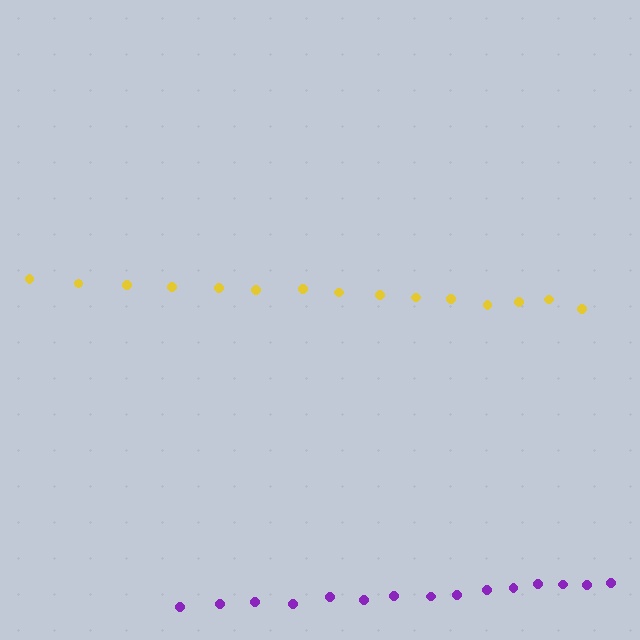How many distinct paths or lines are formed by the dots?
There are 2 distinct paths.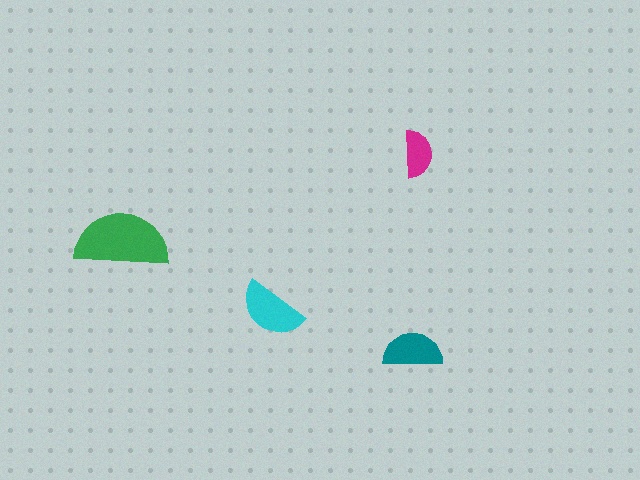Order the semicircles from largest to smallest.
the green one, the cyan one, the teal one, the magenta one.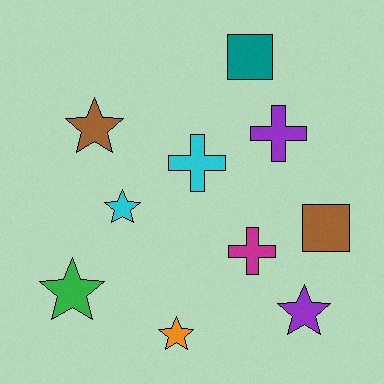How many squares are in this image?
There are 2 squares.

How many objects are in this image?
There are 10 objects.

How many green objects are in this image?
There is 1 green object.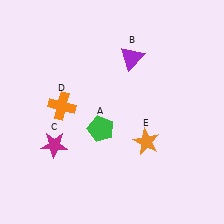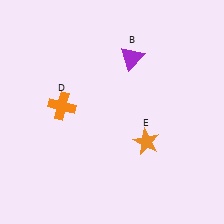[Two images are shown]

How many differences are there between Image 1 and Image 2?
There are 2 differences between the two images.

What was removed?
The green pentagon (A), the magenta star (C) were removed in Image 2.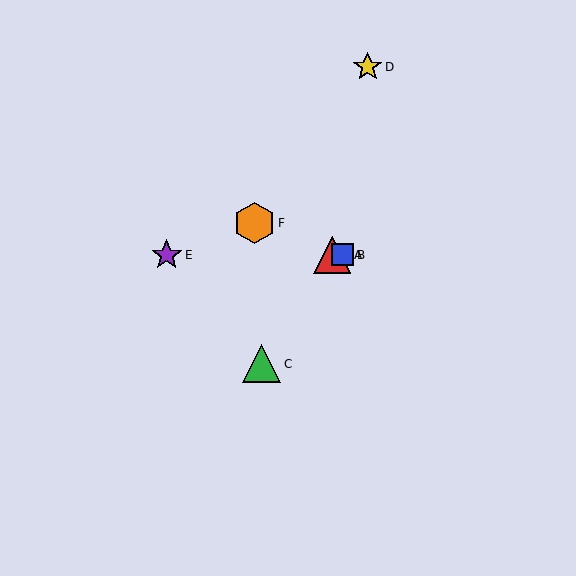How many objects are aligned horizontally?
3 objects (A, B, E) are aligned horizontally.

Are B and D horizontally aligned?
No, B is at y≈255 and D is at y≈67.